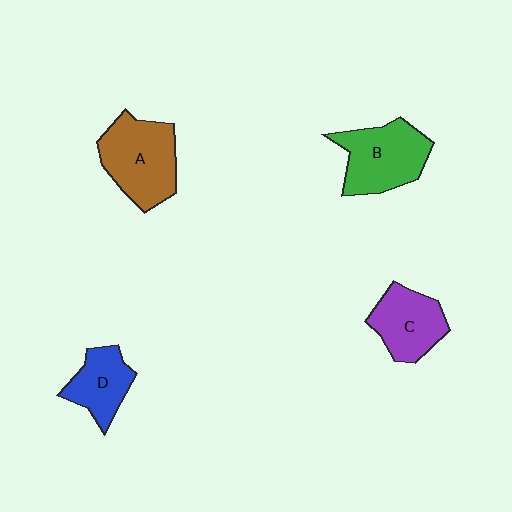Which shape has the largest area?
Shape A (brown).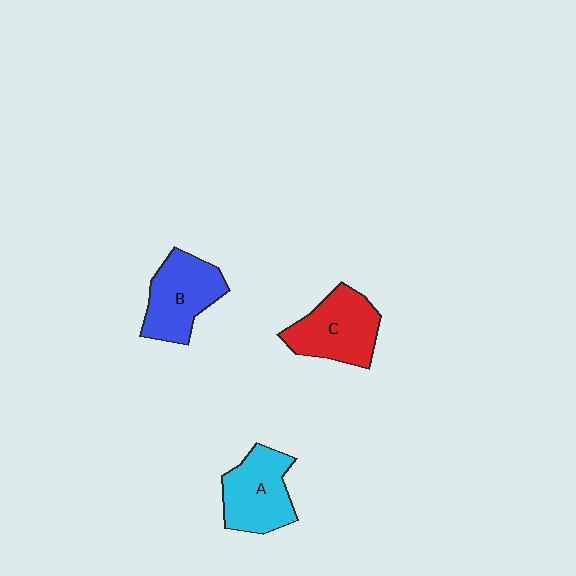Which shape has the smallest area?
Shape A (cyan).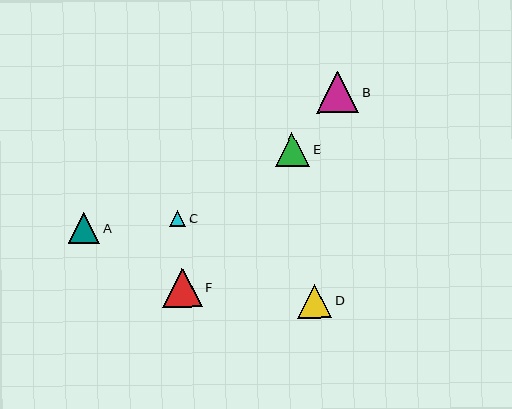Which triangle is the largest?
Triangle B is the largest with a size of approximately 42 pixels.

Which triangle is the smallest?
Triangle C is the smallest with a size of approximately 16 pixels.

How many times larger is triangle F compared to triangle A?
Triangle F is approximately 1.2 times the size of triangle A.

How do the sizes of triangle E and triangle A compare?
Triangle E and triangle A are approximately the same size.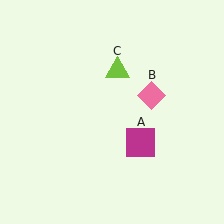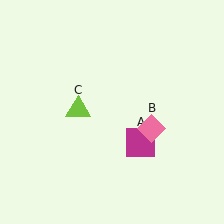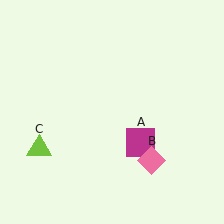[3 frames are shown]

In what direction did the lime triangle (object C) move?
The lime triangle (object C) moved down and to the left.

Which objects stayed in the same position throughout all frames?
Magenta square (object A) remained stationary.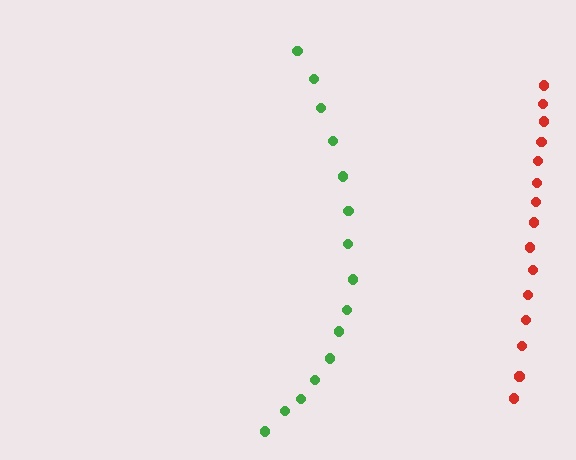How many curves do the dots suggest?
There are 2 distinct paths.